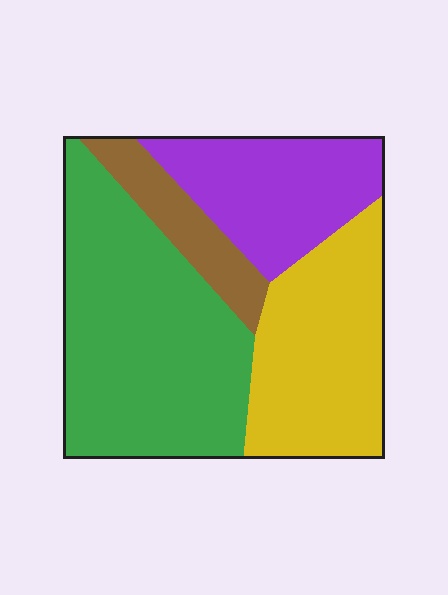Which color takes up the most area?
Green, at roughly 40%.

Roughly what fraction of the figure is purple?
Purple covers around 20% of the figure.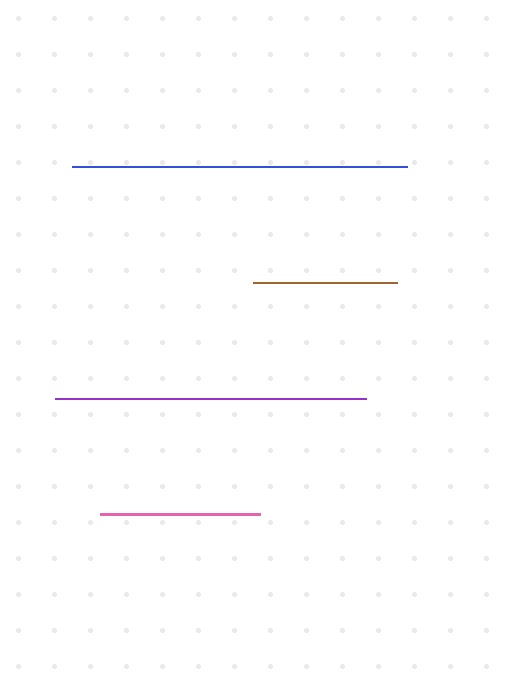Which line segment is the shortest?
The brown line is the shortest at approximately 144 pixels.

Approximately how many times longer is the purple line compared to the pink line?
The purple line is approximately 1.9 times the length of the pink line.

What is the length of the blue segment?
The blue segment is approximately 336 pixels long.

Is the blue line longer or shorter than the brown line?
The blue line is longer than the brown line.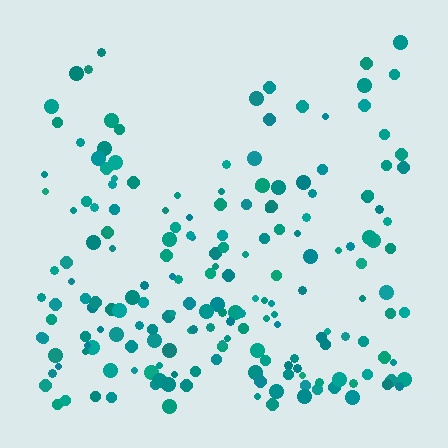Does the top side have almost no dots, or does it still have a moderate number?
Still a moderate number, just noticeably fewer than the bottom.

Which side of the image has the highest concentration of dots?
The bottom.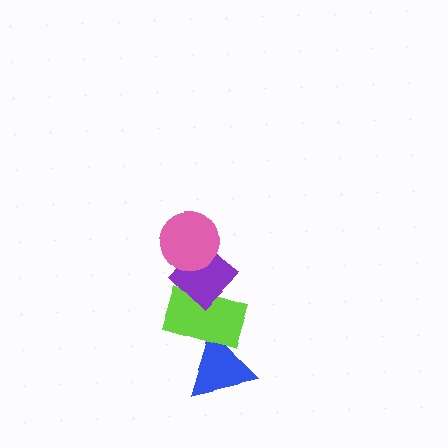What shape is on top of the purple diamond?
The pink circle is on top of the purple diamond.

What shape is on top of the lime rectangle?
The purple diamond is on top of the lime rectangle.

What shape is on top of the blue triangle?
The lime rectangle is on top of the blue triangle.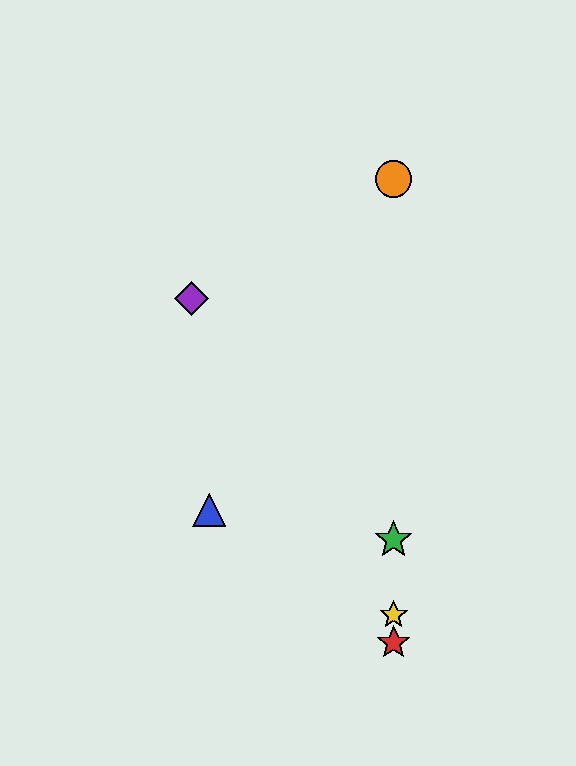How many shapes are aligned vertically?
4 shapes (the red star, the green star, the yellow star, the orange circle) are aligned vertically.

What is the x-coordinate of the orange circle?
The orange circle is at x≈394.